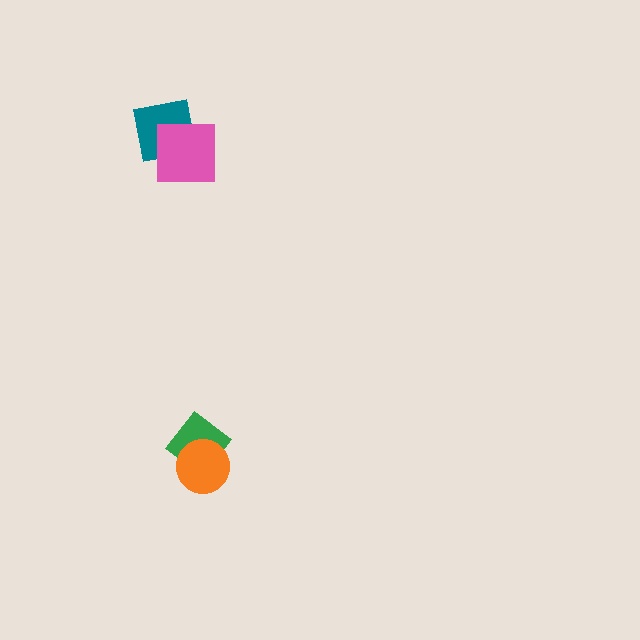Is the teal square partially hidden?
Yes, it is partially covered by another shape.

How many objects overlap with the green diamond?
1 object overlaps with the green diamond.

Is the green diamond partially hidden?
Yes, it is partially covered by another shape.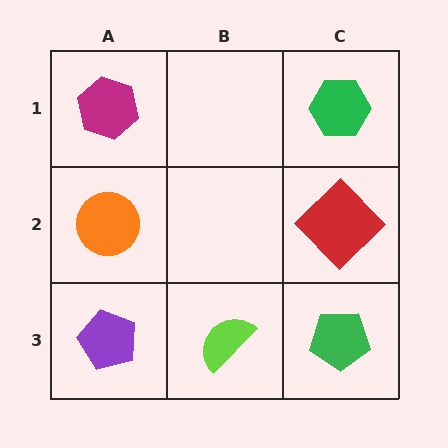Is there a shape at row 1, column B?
No, that cell is empty.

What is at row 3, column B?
A lime semicircle.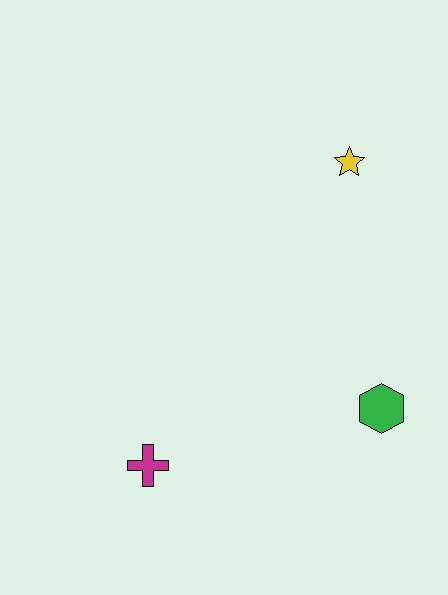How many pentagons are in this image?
There are no pentagons.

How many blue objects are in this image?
There are no blue objects.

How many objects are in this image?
There are 3 objects.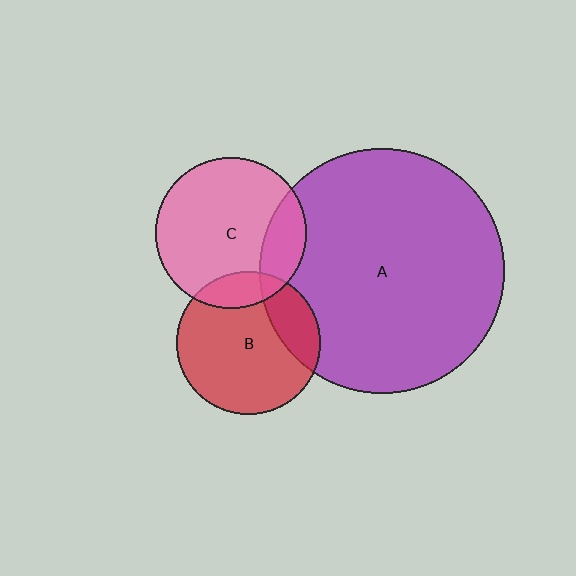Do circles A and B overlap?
Yes.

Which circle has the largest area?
Circle A (purple).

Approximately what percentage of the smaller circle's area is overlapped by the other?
Approximately 20%.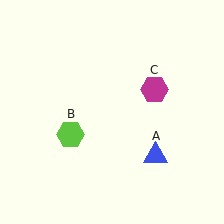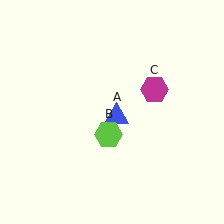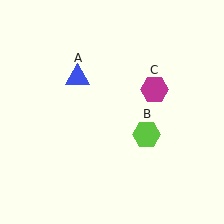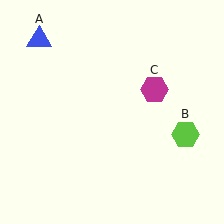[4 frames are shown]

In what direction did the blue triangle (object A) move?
The blue triangle (object A) moved up and to the left.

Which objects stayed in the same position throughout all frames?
Magenta hexagon (object C) remained stationary.